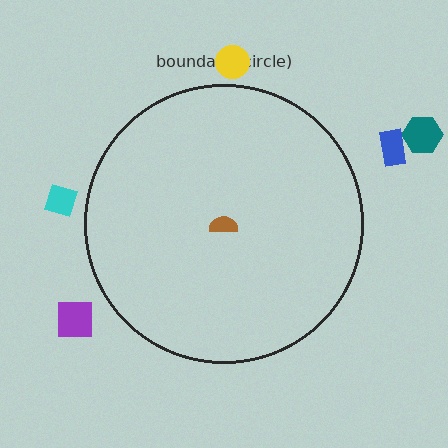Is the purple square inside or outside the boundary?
Outside.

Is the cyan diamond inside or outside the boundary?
Outside.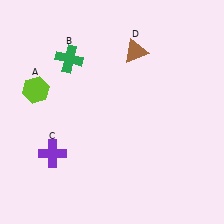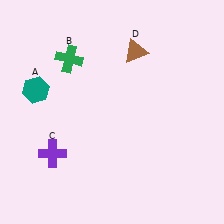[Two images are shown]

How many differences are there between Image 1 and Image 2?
There is 1 difference between the two images.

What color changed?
The hexagon (A) changed from lime in Image 1 to teal in Image 2.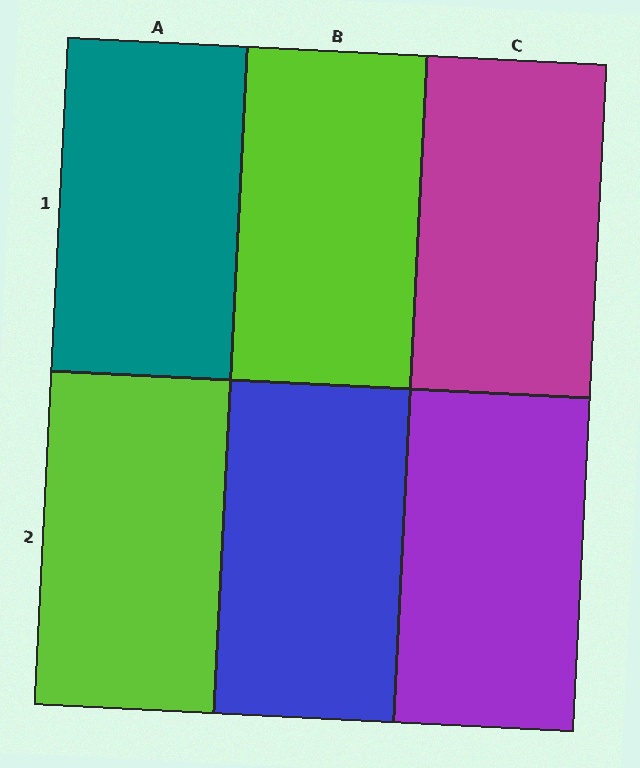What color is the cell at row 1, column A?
Teal.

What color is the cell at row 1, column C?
Magenta.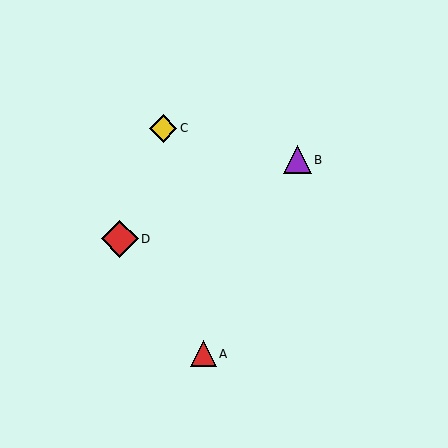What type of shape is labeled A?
Shape A is a red triangle.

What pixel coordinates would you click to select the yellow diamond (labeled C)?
Click at (163, 129) to select the yellow diamond C.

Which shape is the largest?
The red diamond (labeled D) is the largest.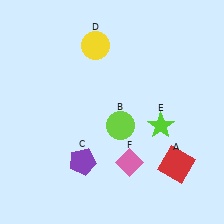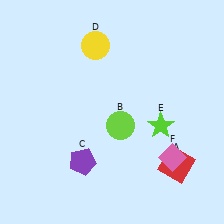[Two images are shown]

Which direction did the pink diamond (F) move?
The pink diamond (F) moved right.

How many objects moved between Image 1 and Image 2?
1 object moved between the two images.